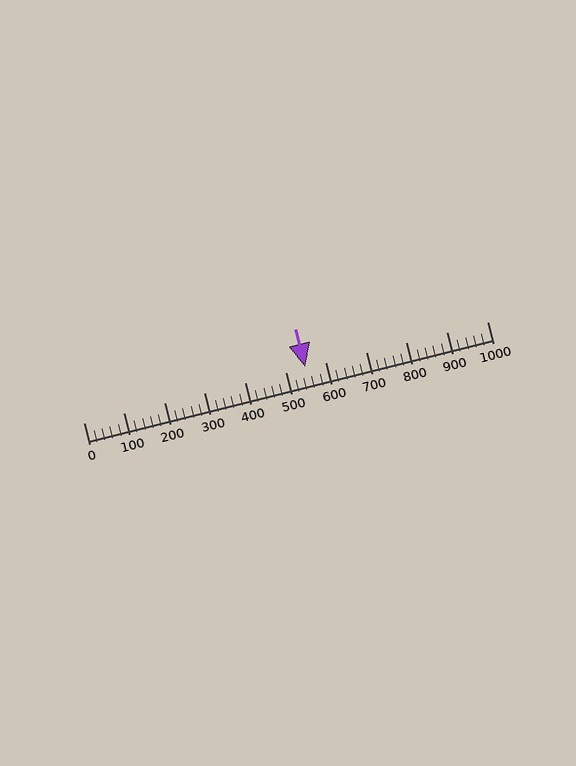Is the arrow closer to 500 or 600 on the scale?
The arrow is closer to 500.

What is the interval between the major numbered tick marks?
The major tick marks are spaced 100 units apart.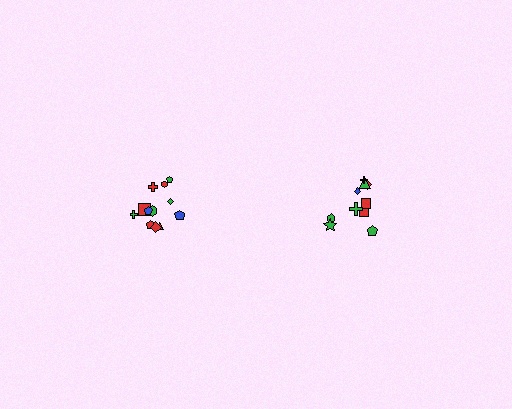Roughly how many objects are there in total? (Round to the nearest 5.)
Roughly 20 objects in total.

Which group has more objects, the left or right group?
The left group.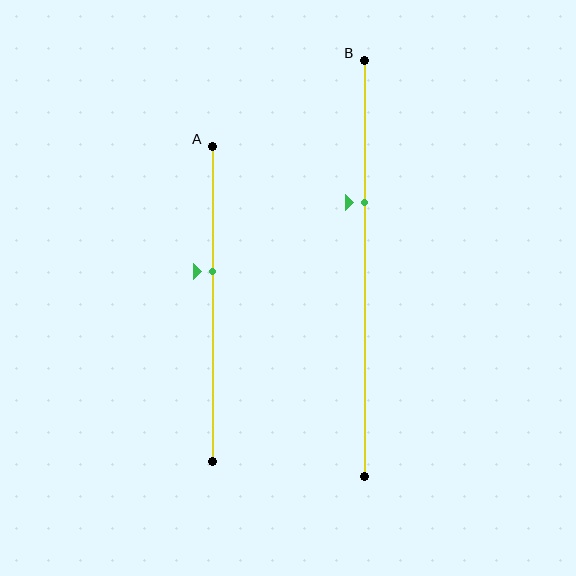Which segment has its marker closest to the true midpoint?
Segment A has its marker closest to the true midpoint.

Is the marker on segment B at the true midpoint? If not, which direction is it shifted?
No, the marker on segment B is shifted upward by about 16% of the segment length.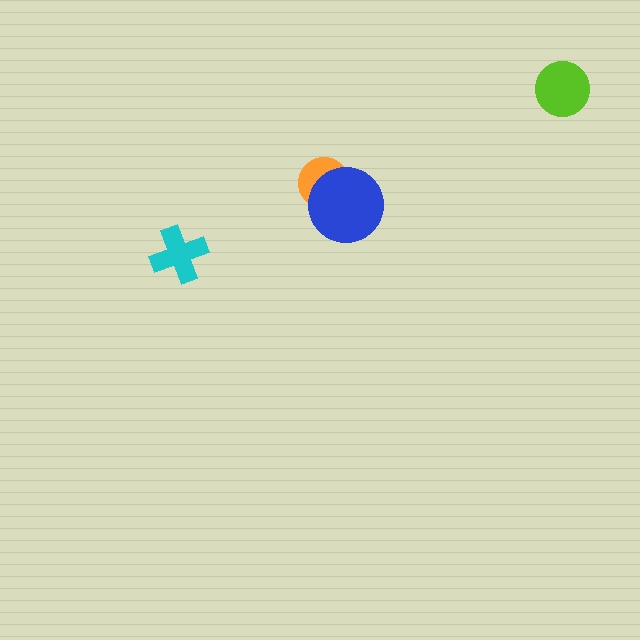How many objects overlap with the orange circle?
1 object overlaps with the orange circle.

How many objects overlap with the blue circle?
1 object overlaps with the blue circle.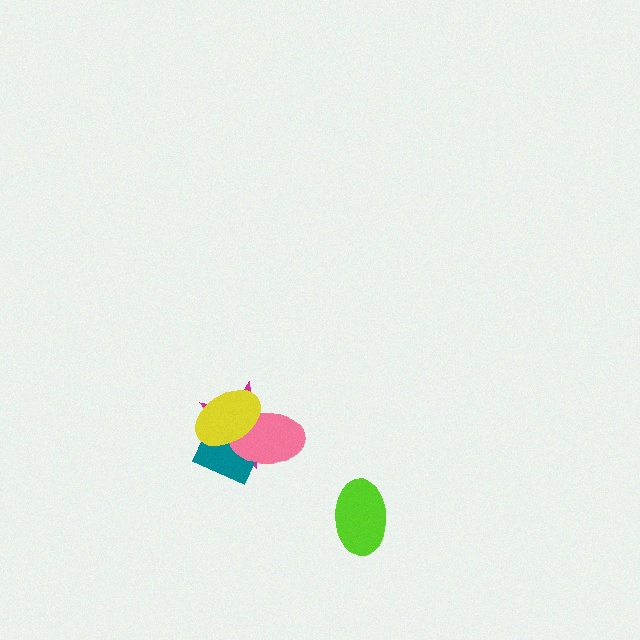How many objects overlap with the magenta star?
3 objects overlap with the magenta star.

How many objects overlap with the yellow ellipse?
3 objects overlap with the yellow ellipse.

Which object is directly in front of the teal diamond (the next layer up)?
The pink ellipse is directly in front of the teal diamond.